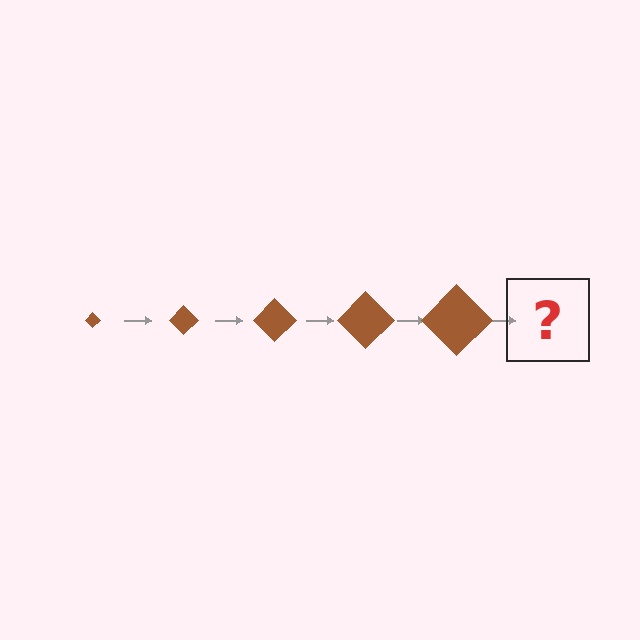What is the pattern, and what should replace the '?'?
The pattern is that the diamond gets progressively larger each step. The '?' should be a brown diamond, larger than the previous one.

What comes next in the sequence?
The next element should be a brown diamond, larger than the previous one.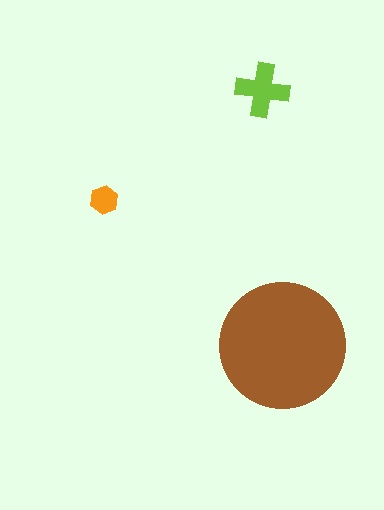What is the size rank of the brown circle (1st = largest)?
1st.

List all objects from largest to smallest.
The brown circle, the lime cross, the orange hexagon.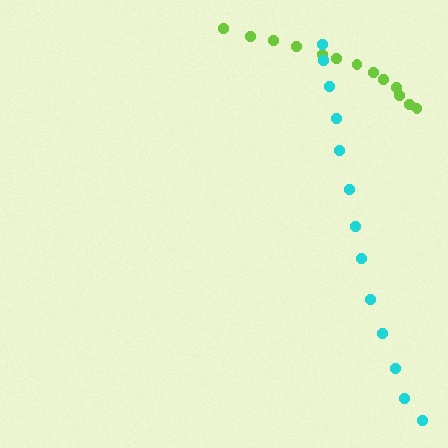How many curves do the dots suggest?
There are 2 distinct paths.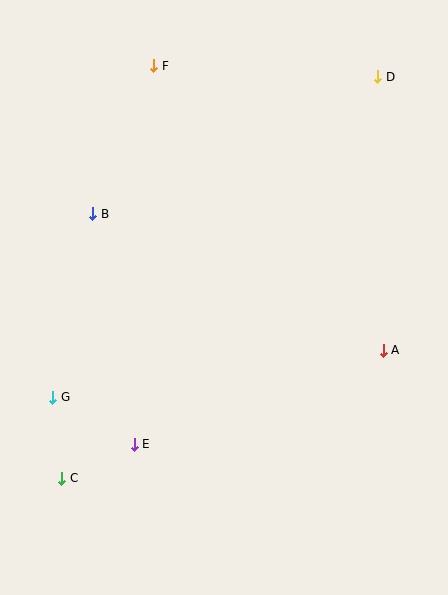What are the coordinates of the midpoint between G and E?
The midpoint between G and E is at (94, 421).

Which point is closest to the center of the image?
Point B at (93, 214) is closest to the center.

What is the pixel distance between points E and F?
The distance between E and F is 379 pixels.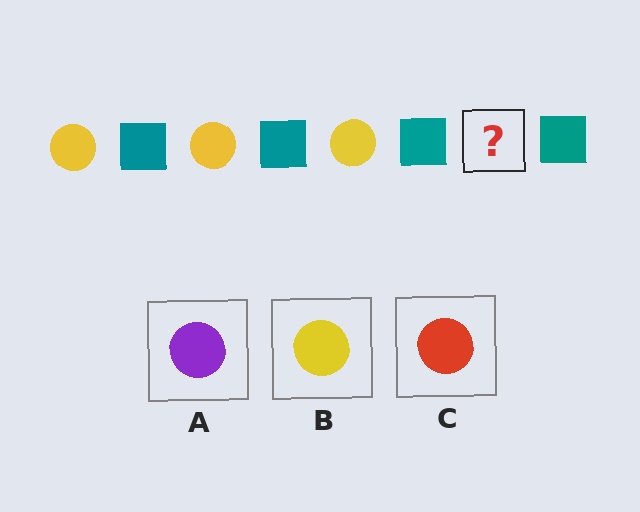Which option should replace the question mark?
Option B.